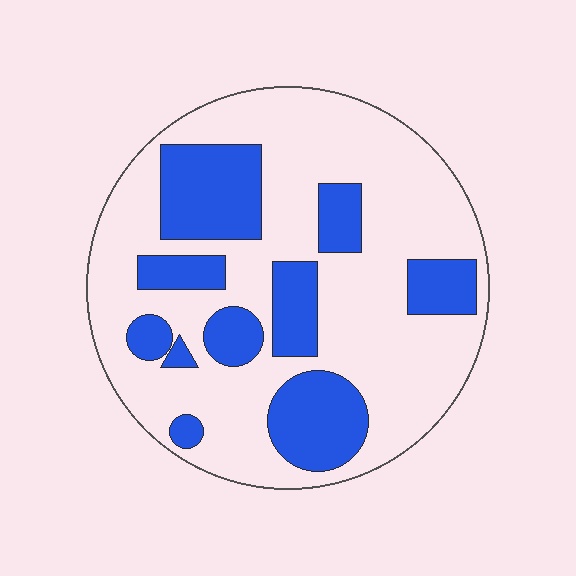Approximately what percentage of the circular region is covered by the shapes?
Approximately 30%.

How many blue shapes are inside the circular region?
10.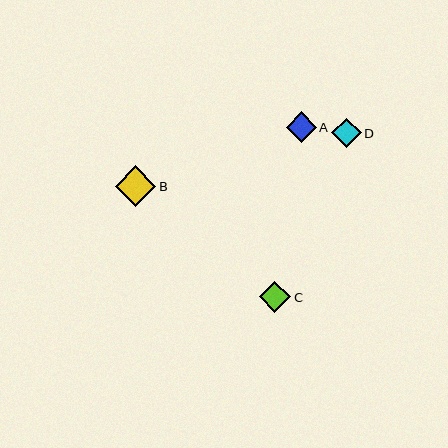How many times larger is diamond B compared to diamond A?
Diamond B is approximately 1.3 times the size of diamond A.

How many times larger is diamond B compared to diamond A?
Diamond B is approximately 1.3 times the size of diamond A.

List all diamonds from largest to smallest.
From largest to smallest: B, C, A, D.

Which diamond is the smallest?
Diamond D is the smallest with a size of approximately 29 pixels.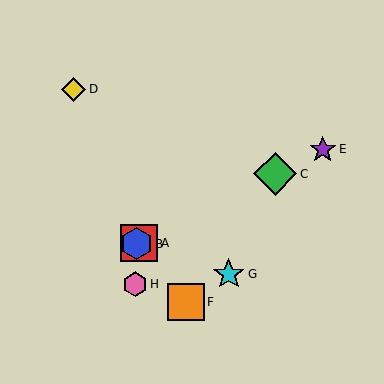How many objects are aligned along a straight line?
4 objects (A, B, C, E) are aligned along a straight line.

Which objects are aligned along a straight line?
Objects A, B, C, E are aligned along a straight line.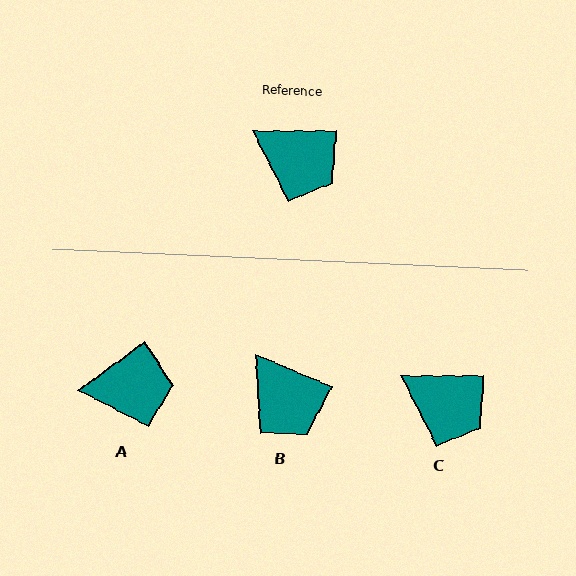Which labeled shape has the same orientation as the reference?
C.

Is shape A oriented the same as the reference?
No, it is off by about 36 degrees.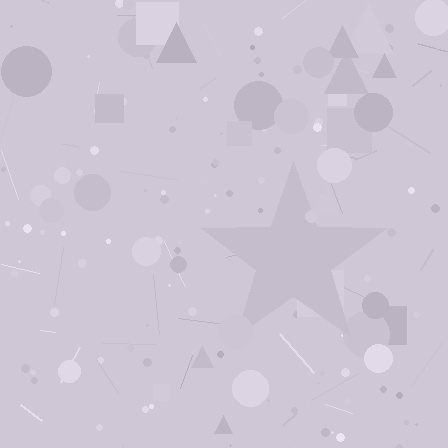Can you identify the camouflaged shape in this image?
The camouflaged shape is a star.